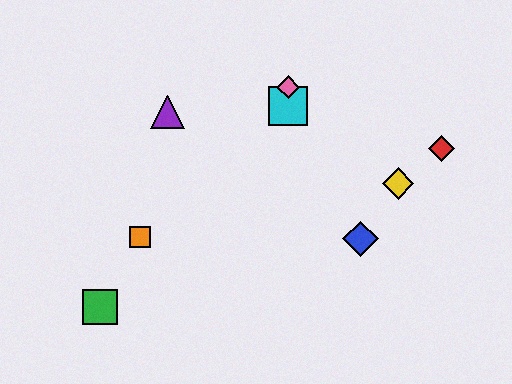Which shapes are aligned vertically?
The cyan square, the pink diamond are aligned vertically.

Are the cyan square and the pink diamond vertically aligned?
Yes, both are at x≈288.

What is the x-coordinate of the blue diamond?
The blue diamond is at x≈360.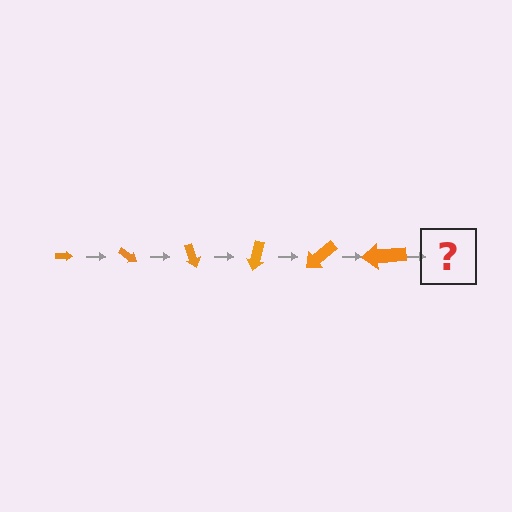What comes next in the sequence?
The next element should be an arrow, larger than the previous one and rotated 210 degrees from the start.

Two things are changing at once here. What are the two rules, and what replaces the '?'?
The two rules are that the arrow grows larger each step and it rotates 35 degrees each step. The '?' should be an arrow, larger than the previous one and rotated 210 degrees from the start.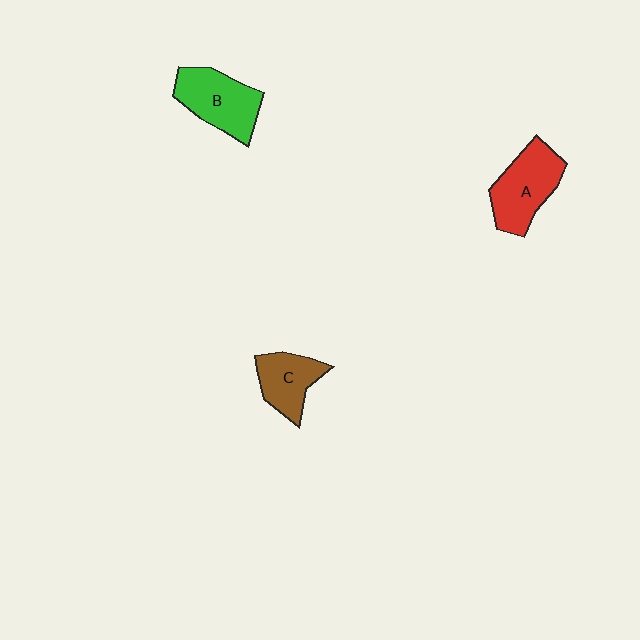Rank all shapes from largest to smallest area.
From largest to smallest: A (red), B (green), C (brown).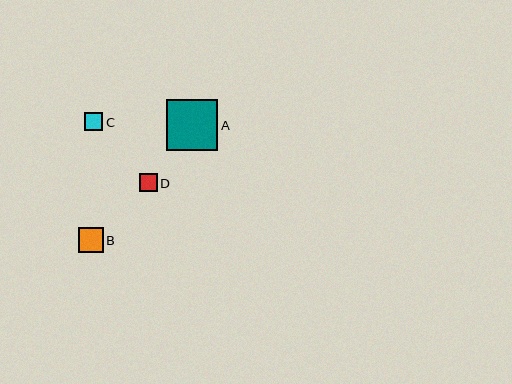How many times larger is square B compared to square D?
Square B is approximately 1.4 times the size of square D.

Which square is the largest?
Square A is the largest with a size of approximately 51 pixels.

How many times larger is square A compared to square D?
Square A is approximately 2.8 times the size of square D.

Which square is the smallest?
Square D is the smallest with a size of approximately 18 pixels.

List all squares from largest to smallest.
From largest to smallest: A, B, C, D.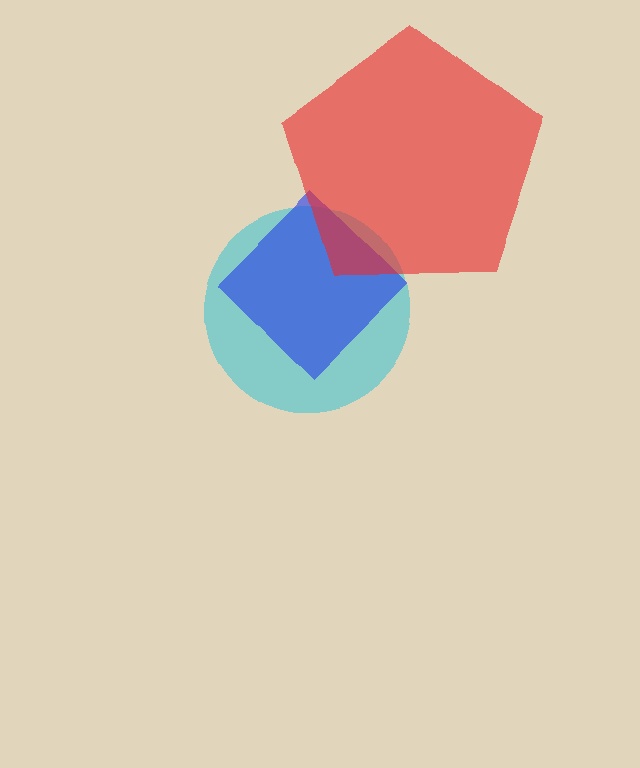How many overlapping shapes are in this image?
There are 3 overlapping shapes in the image.